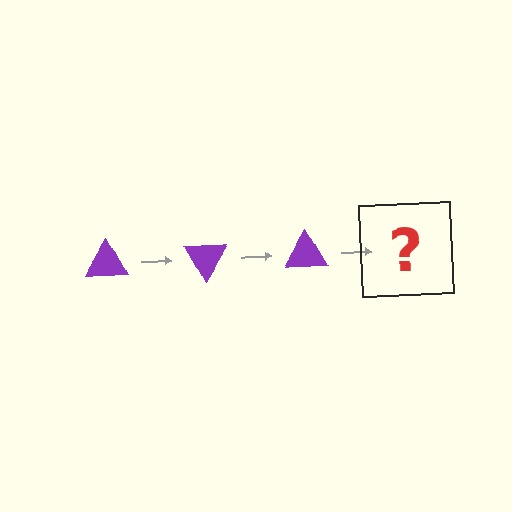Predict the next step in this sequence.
The next step is a purple triangle rotated 180 degrees.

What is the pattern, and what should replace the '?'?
The pattern is that the triangle rotates 60 degrees each step. The '?' should be a purple triangle rotated 180 degrees.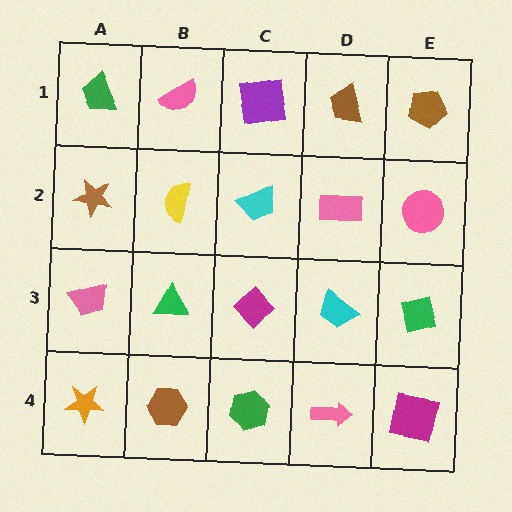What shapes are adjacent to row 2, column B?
A pink semicircle (row 1, column B), a green triangle (row 3, column B), a brown star (row 2, column A), a cyan trapezoid (row 2, column C).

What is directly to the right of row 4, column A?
A brown hexagon.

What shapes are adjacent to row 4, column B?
A green triangle (row 3, column B), an orange star (row 4, column A), a green hexagon (row 4, column C).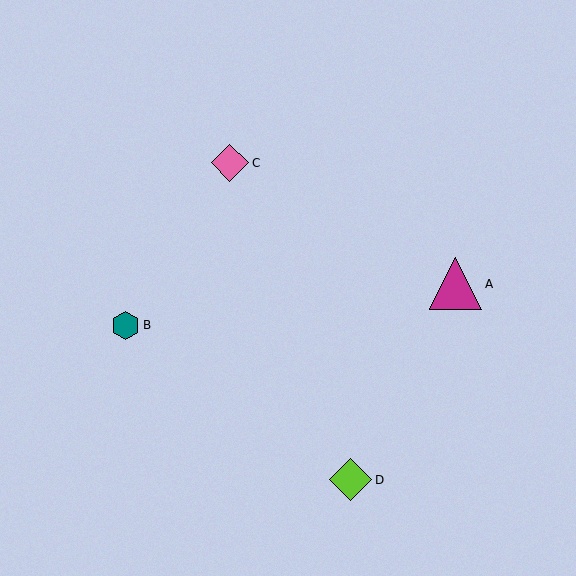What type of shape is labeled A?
Shape A is a magenta triangle.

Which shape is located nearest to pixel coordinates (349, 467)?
The lime diamond (labeled D) at (351, 480) is nearest to that location.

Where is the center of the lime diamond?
The center of the lime diamond is at (351, 480).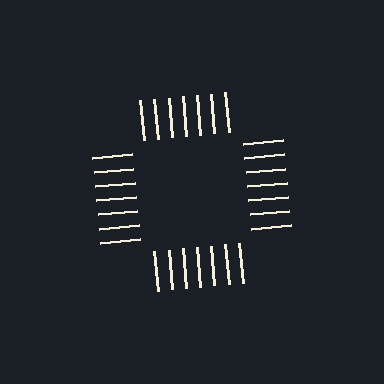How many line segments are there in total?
28 — 7 along each of the 4 edges.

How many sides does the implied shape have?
4 sides — the line-ends trace a square.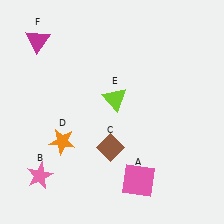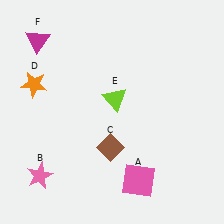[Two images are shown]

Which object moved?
The orange star (D) moved up.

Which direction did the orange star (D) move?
The orange star (D) moved up.